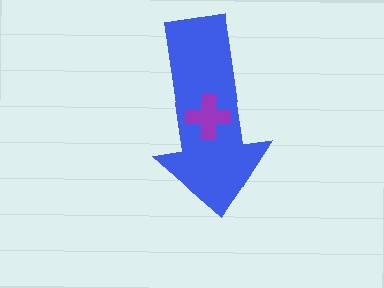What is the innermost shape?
The purple cross.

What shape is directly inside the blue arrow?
The purple cross.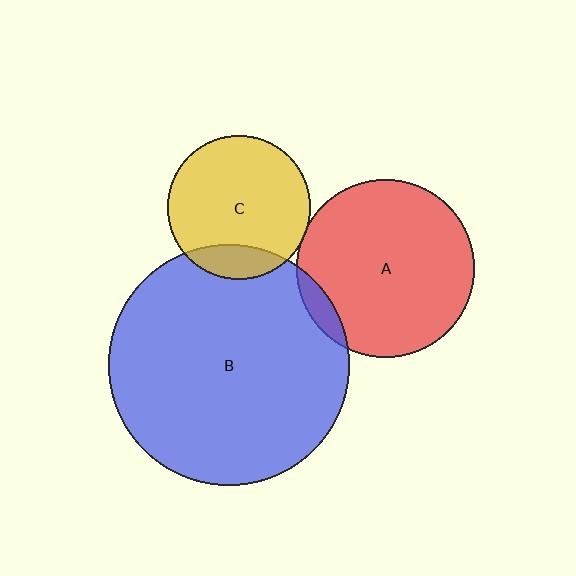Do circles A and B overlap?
Yes.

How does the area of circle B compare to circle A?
Approximately 1.8 times.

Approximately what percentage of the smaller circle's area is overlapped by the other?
Approximately 5%.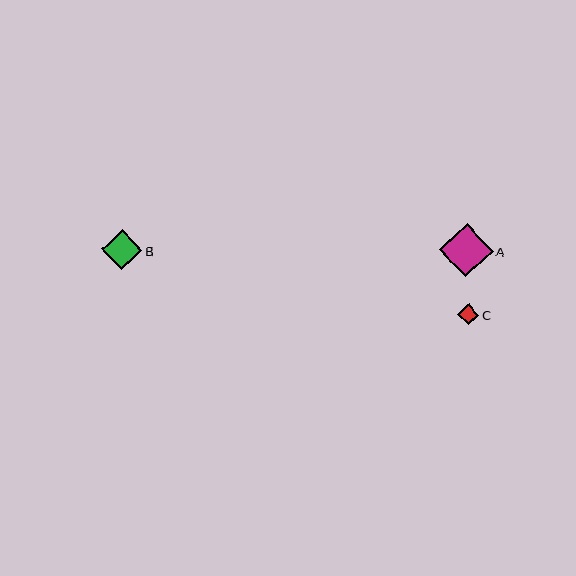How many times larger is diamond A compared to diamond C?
Diamond A is approximately 2.6 times the size of diamond C.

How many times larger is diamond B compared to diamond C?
Diamond B is approximately 2.0 times the size of diamond C.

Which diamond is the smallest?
Diamond C is the smallest with a size of approximately 21 pixels.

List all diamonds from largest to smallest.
From largest to smallest: A, B, C.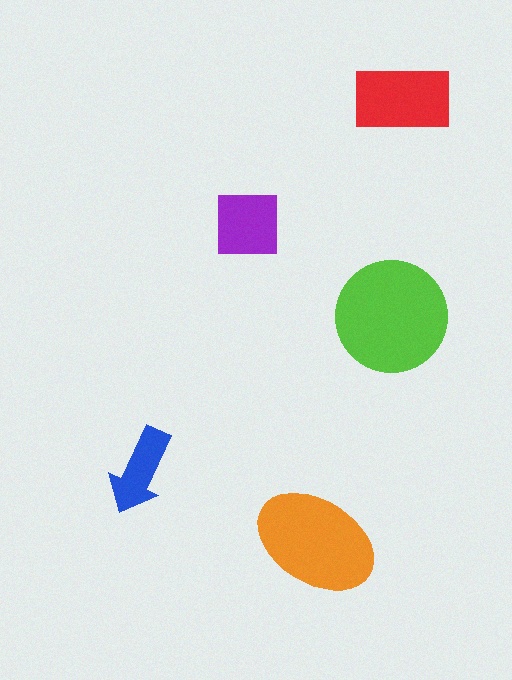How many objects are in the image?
There are 5 objects in the image.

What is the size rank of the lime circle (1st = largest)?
1st.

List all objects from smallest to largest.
The blue arrow, the purple square, the red rectangle, the orange ellipse, the lime circle.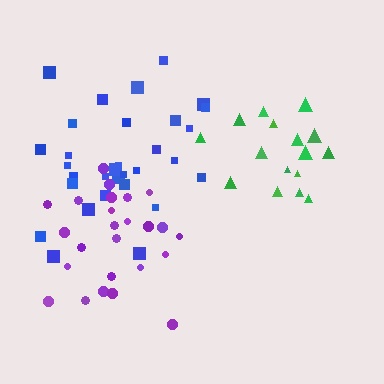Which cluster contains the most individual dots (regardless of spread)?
Blue (31).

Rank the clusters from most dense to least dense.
purple, green, blue.